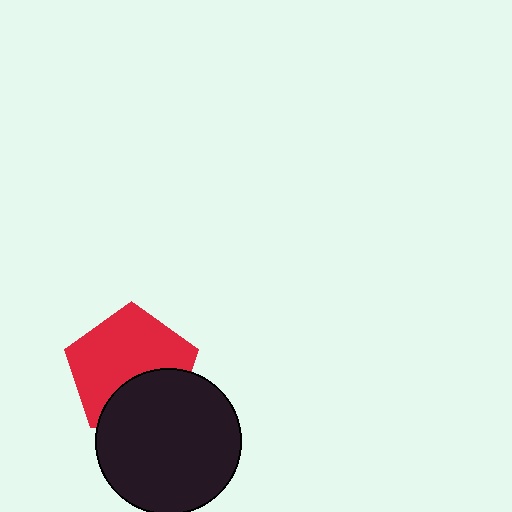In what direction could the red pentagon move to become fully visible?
The red pentagon could move up. That would shift it out from behind the black circle entirely.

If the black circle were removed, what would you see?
You would see the complete red pentagon.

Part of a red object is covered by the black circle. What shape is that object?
It is a pentagon.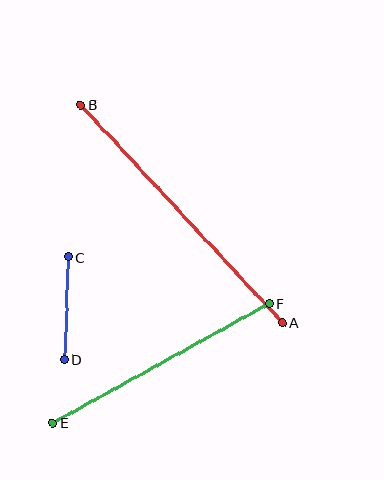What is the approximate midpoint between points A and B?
The midpoint is at approximately (182, 214) pixels.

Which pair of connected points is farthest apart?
Points A and B are farthest apart.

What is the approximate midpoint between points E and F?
The midpoint is at approximately (161, 363) pixels.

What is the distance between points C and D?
The distance is approximately 102 pixels.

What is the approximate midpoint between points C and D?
The midpoint is at approximately (66, 308) pixels.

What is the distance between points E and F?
The distance is approximately 247 pixels.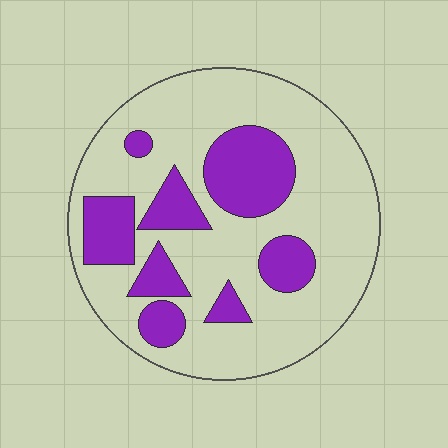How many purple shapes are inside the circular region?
8.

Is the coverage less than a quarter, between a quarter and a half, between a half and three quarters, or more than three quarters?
Between a quarter and a half.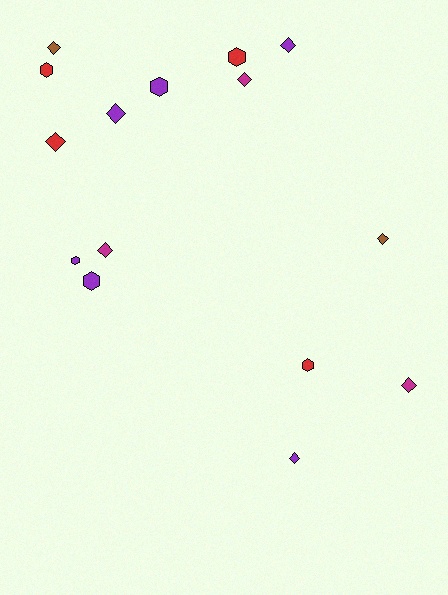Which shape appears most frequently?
Diamond, with 9 objects.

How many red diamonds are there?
There is 1 red diamond.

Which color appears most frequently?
Purple, with 6 objects.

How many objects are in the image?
There are 15 objects.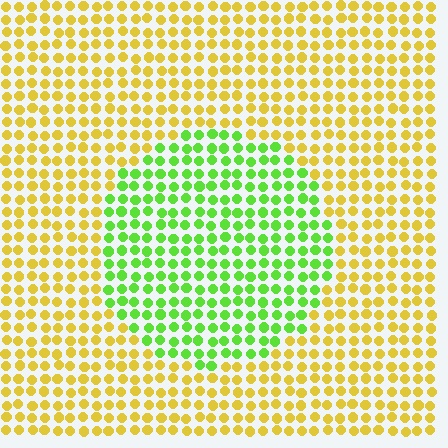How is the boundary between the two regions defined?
The boundary is defined purely by a slight shift in hue (about 56 degrees). Spacing, size, and orientation are identical on both sides.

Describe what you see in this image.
The image is filled with small yellow elements in a uniform arrangement. A circle-shaped region is visible where the elements are tinted to a slightly different hue, forming a subtle color boundary.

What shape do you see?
I see a circle.